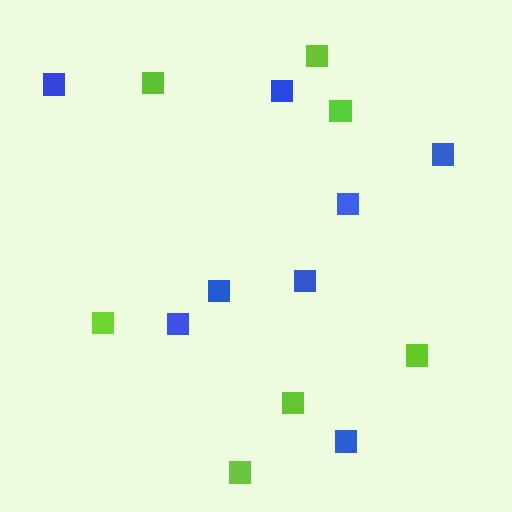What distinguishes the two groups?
There are 2 groups: one group of lime squares (7) and one group of blue squares (8).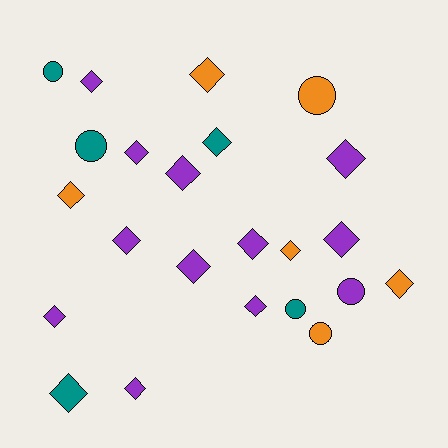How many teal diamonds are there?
There are 2 teal diamonds.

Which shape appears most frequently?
Diamond, with 17 objects.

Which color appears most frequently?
Purple, with 12 objects.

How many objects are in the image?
There are 23 objects.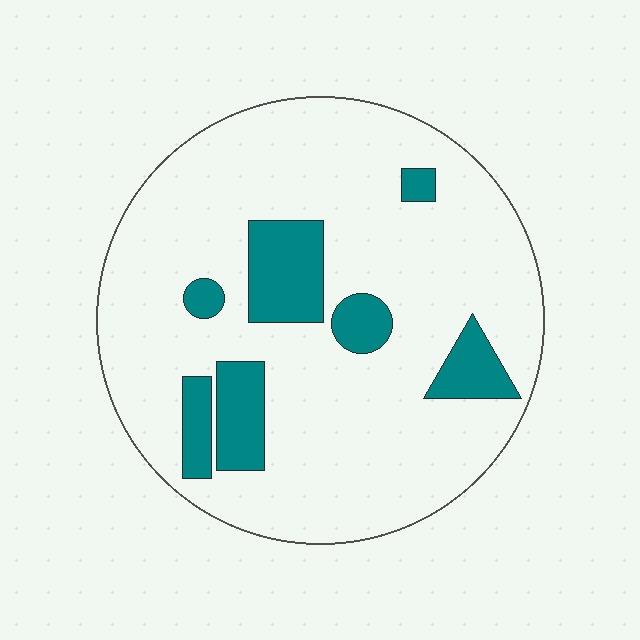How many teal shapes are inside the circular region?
7.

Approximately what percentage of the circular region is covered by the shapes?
Approximately 15%.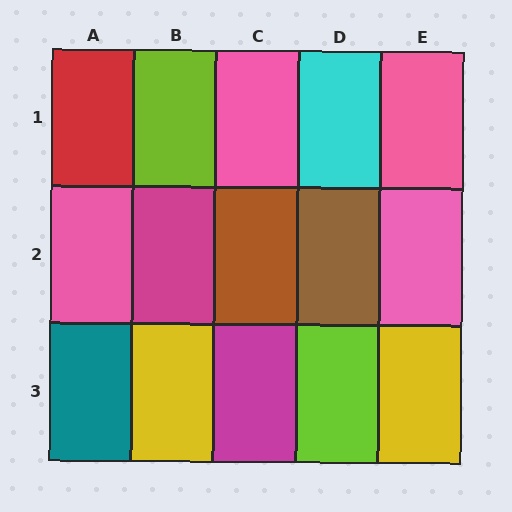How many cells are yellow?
2 cells are yellow.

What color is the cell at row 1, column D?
Cyan.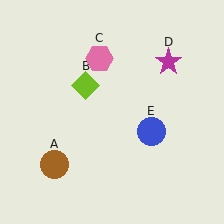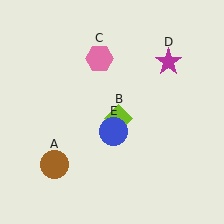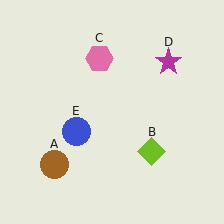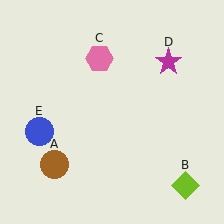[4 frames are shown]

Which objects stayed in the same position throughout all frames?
Brown circle (object A) and pink hexagon (object C) and magenta star (object D) remained stationary.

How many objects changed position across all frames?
2 objects changed position: lime diamond (object B), blue circle (object E).